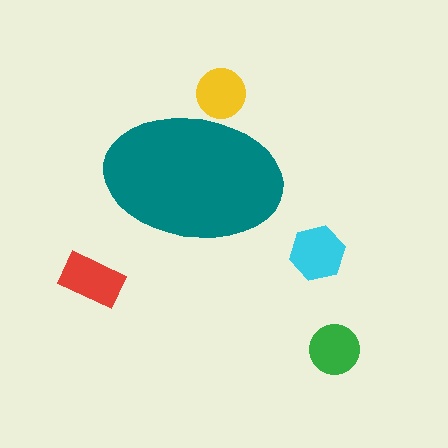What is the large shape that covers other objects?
A teal ellipse.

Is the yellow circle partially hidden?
Yes, the yellow circle is partially hidden behind the teal ellipse.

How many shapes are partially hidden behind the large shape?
1 shape is partially hidden.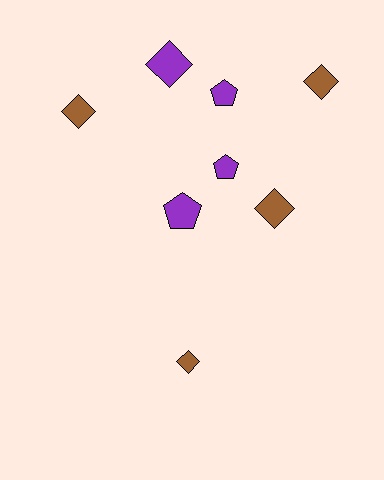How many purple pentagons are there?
There are 3 purple pentagons.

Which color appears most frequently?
Brown, with 4 objects.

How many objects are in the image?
There are 8 objects.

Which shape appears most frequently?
Diamond, with 5 objects.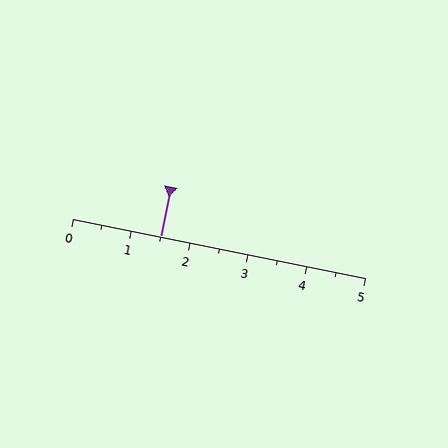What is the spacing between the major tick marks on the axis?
The major ticks are spaced 1 apart.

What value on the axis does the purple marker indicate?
The marker indicates approximately 1.5.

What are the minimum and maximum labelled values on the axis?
The axis runs from 0 to 5.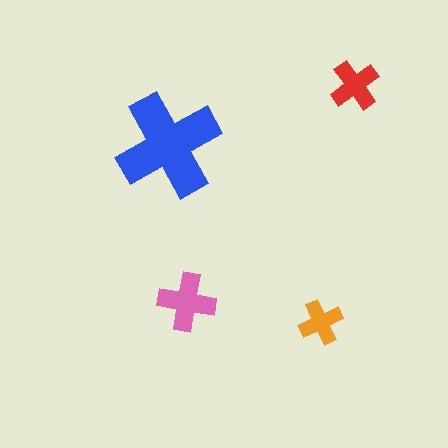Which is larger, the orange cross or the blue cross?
The blue one.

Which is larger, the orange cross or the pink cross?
The pink one.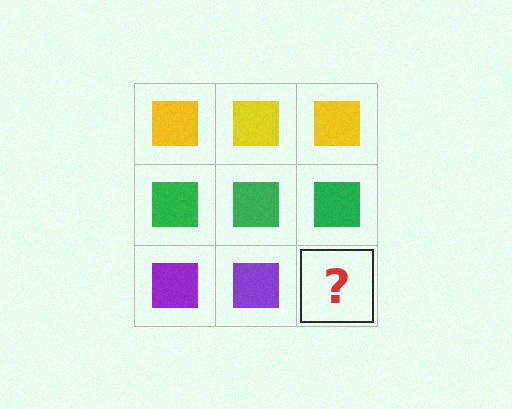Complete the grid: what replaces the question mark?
The question mark should be replaced with a purple square.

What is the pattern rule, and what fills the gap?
The rule is that each row has a consistent color. The gap should be filled with a purple square.